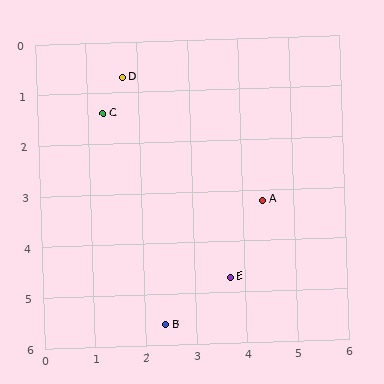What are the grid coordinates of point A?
Point A is at approximately (4.4, 3.2).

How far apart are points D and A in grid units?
Points D and A are about 3.7 grid units apart.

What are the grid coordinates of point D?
Point D is at approximately (1.7, 0.7).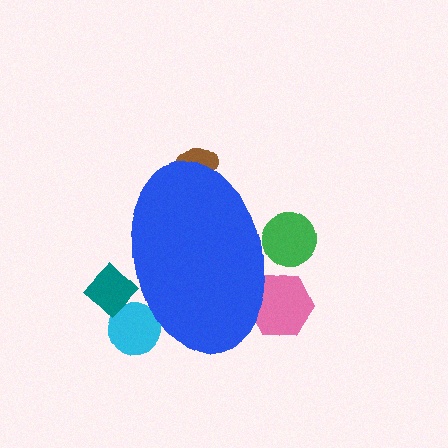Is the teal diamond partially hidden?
Yes, the teal diamond is partially hidden behind the blue ellipse.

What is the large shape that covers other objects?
A blue ellipse.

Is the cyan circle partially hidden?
Yes, the cyan circle is partially hidden behind the blue ellipse.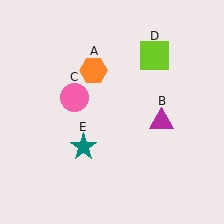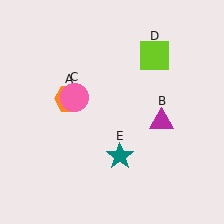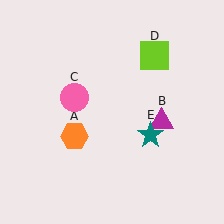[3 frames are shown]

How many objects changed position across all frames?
2 objects changed position: orange hexagon (object A), teal star (object E).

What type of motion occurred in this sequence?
The orange hexagon (object A), teal star (object E) rotated counterclockwise around the center of the scene.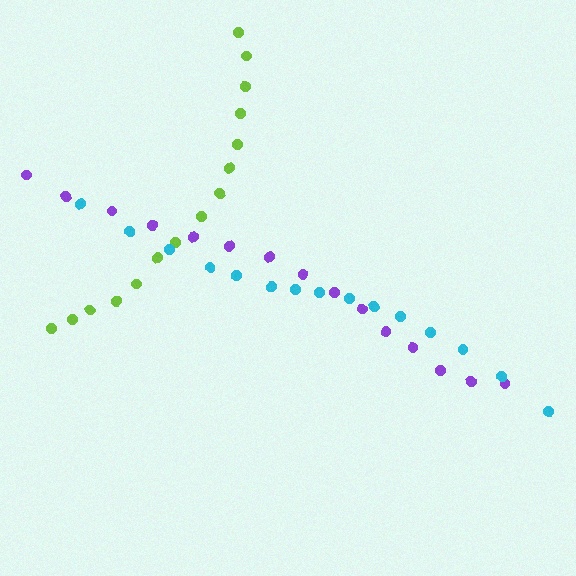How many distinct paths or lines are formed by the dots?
There are 3 distinct paths.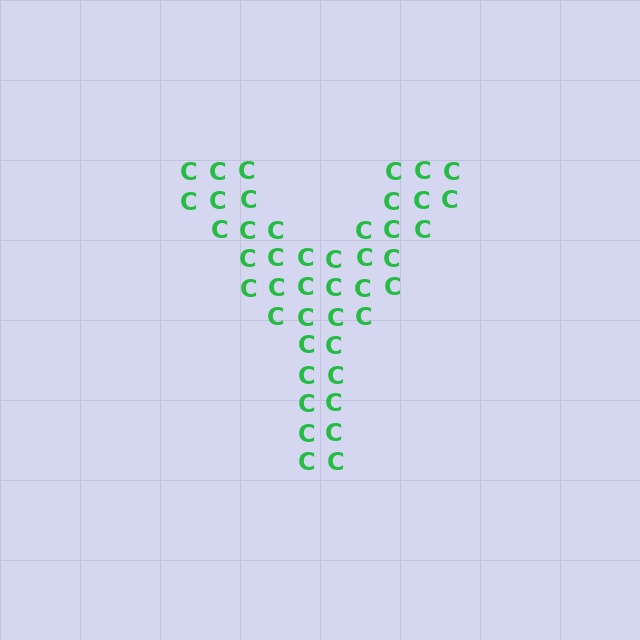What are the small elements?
The small elements are letter C's.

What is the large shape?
The large shape is the letter Y.